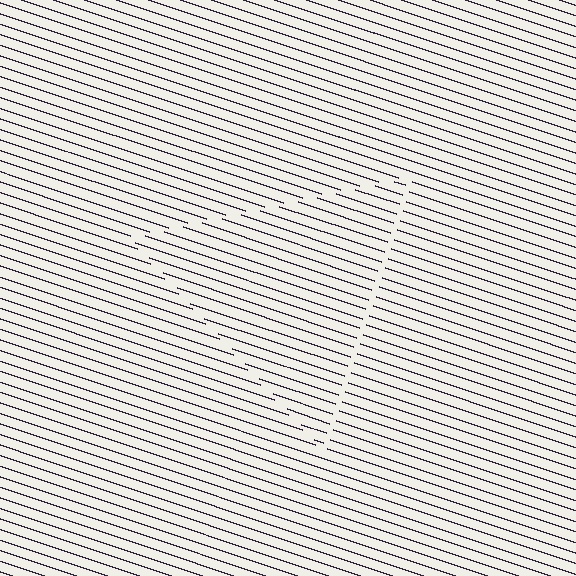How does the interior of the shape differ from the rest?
The interior of the shape contains the same grating, shifted by half a period — the contour is defined by the phase discontinuity where line-ends from the inner and outer gratings abut.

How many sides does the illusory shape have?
3 sides — the line-ends trace a triangle.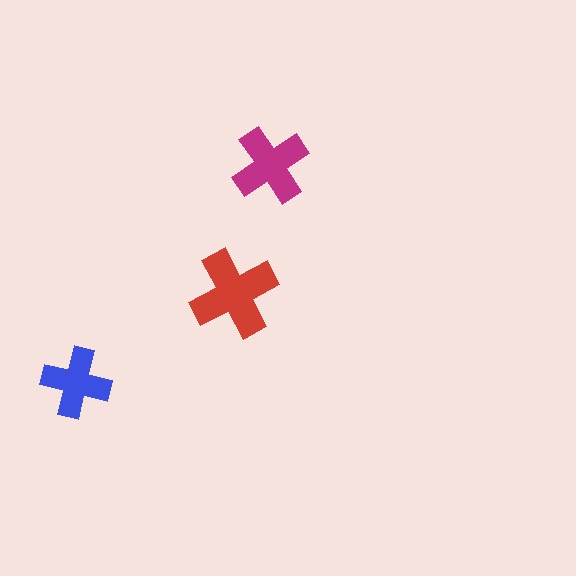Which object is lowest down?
The blue cross is bottommost.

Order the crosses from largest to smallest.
the red one, the magenta one, the blue one.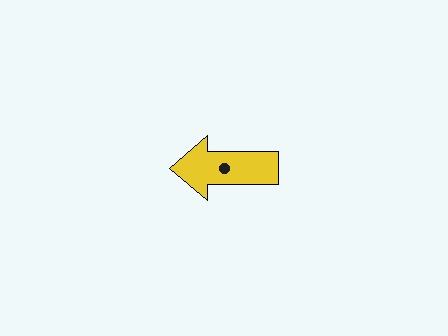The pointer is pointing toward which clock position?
Roughly 9 o'clock.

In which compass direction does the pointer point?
West.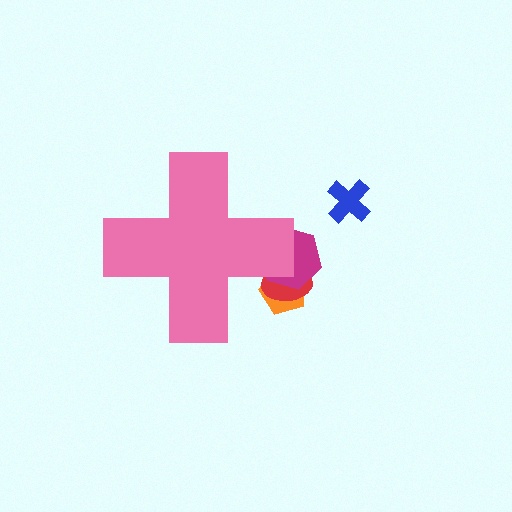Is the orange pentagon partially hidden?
Yes, the orange pentagon is partially hidden behind the pink cross.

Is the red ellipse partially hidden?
Yes, the red ellipse is partially hidden behind the pink cross.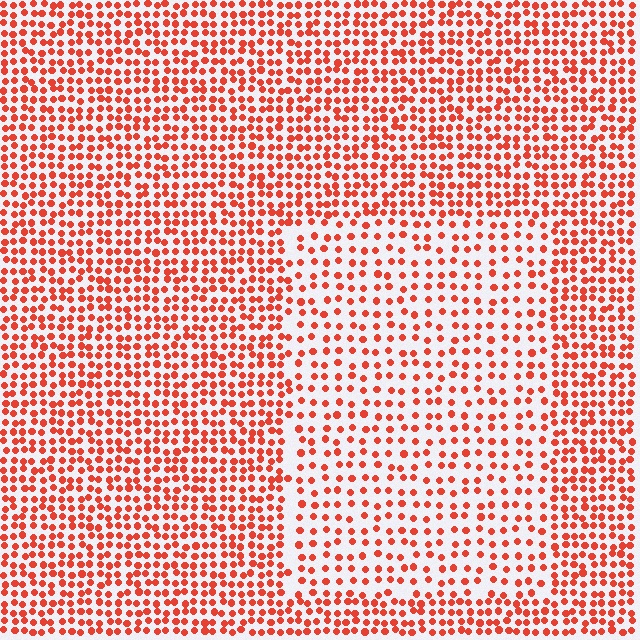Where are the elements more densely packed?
The elements are more densely packed outside the rectangle boundary.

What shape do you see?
I see a rectangle.